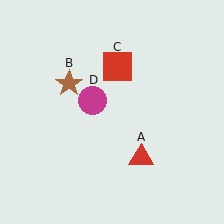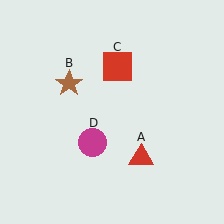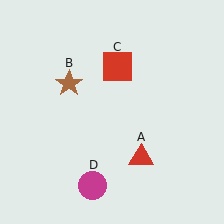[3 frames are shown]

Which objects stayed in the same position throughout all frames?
Red triangle (object A) and brown star (object B) and red square (object C) remained stationary.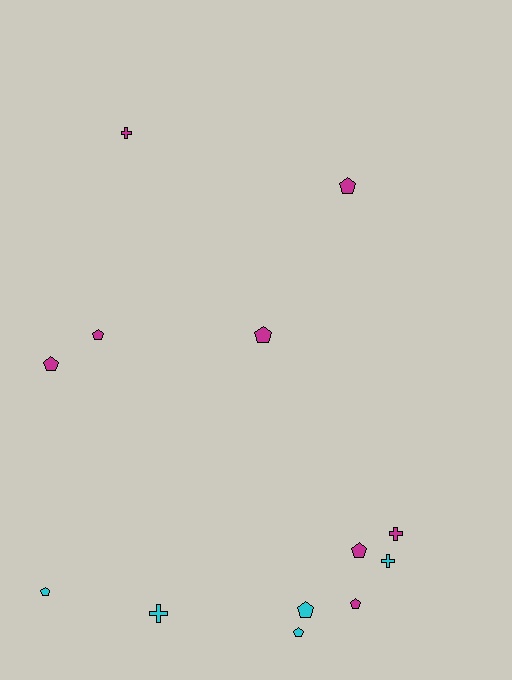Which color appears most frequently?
Magenta, with 8 objects.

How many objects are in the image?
There are 13 objects.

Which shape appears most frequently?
Pentagon, with 9 objects.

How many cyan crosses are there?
There are 2 cyan crosses.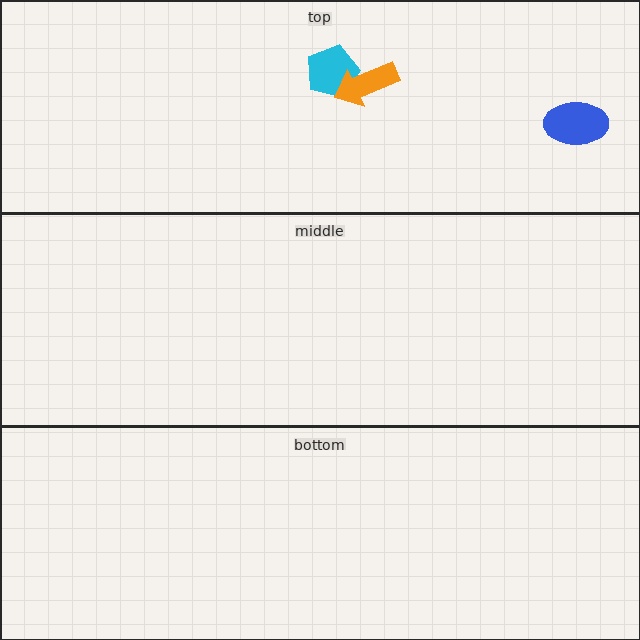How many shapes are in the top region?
3.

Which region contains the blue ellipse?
The top region.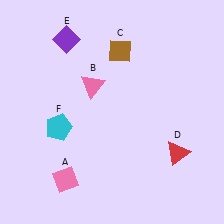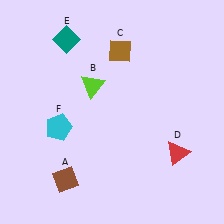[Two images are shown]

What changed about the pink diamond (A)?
In Image 1, A is pink. In Image 2, it changed to brown.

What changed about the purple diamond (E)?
In Image 1, E is purple. In Image 2, it changed to teal.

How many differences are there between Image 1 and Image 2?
There are 3 differences between the two images.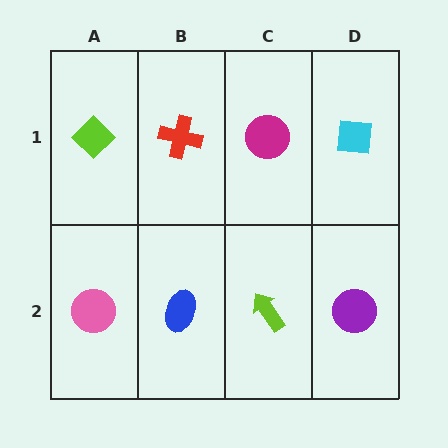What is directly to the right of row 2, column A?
A blue ellipse.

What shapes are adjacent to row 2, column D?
A cyan square (row 1, column D), a lime arrow (row 2, column C).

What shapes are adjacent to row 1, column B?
A blue ellipse (row 2, column B), a lime diamond (row 1, column A), a magenta circle (row 1, column C).